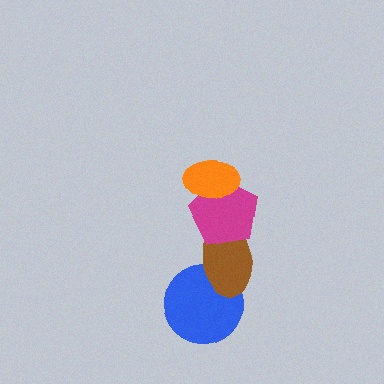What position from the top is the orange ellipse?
The orange ellipse is 1st from the top.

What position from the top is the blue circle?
The blue circle is 4th from the top.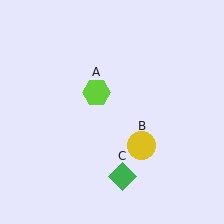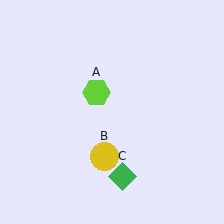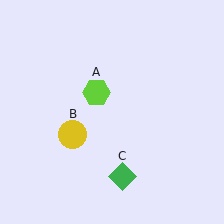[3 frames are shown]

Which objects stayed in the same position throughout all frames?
Lime hexagon (object A) and green diamond (object C) remained stationary.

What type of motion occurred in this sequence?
The yellow circle (object B) rotated clockwise around the center of the scene.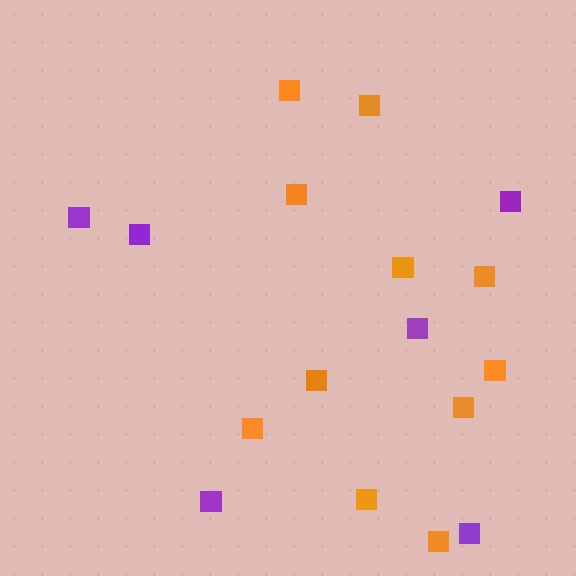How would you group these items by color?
There are 2 groups: one group of orange squares (11) and one group of purple squares (6).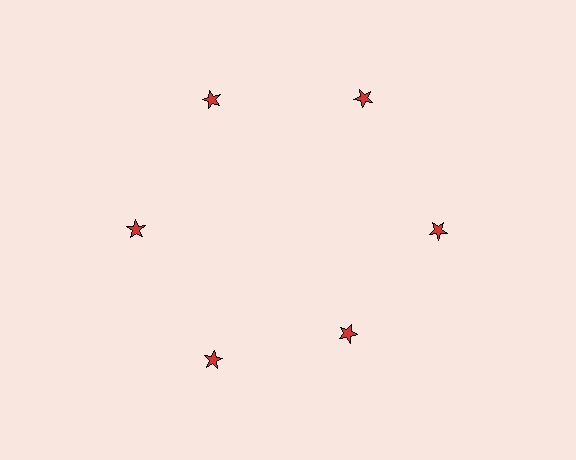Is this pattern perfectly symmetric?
No. The 6 red stars are arranged in a ring, but one element near the 5 o'clock position is pulled inward toward the center, breaking the 6-fold rotational symmetry.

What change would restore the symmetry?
The symmetry would be restored by moving it outward, back onto the ring so that all 6 stars sit at equal angles and equal distance from the center.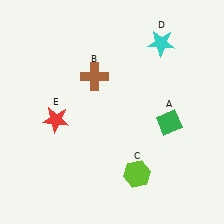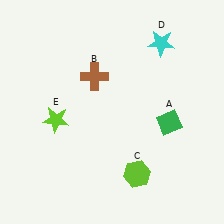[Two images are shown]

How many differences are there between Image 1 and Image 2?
There is 1 difference between the two images.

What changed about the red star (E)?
In Image 1, E is red. In Image 2, it changed to lime.